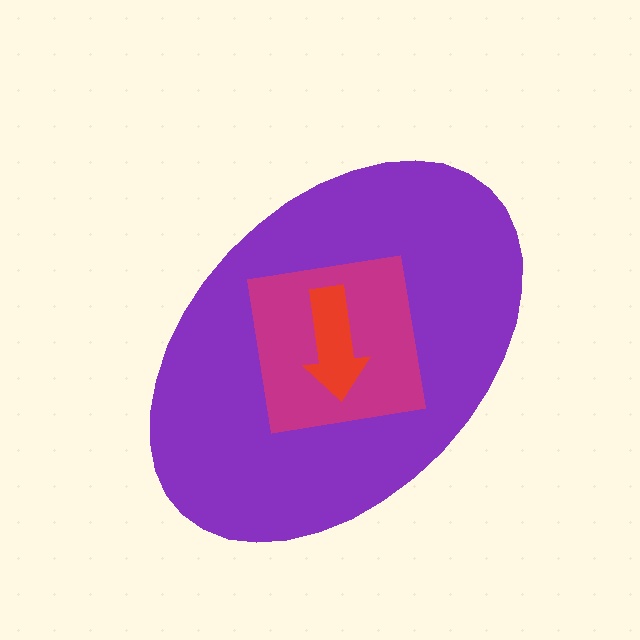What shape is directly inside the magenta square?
The red arrow.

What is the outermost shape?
The purple ellipse.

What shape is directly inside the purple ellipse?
The magenta square.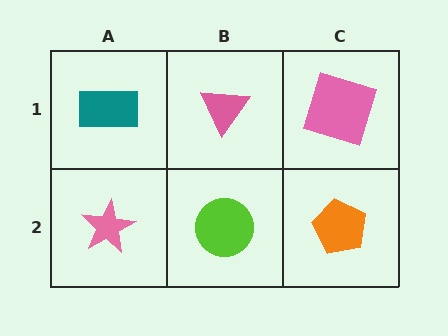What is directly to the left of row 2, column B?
A pink star.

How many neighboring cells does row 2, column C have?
2.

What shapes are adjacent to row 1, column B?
A lime circle (row 2, column B), a teal rectangle (row 1, column A), a pink square (row 1, column C).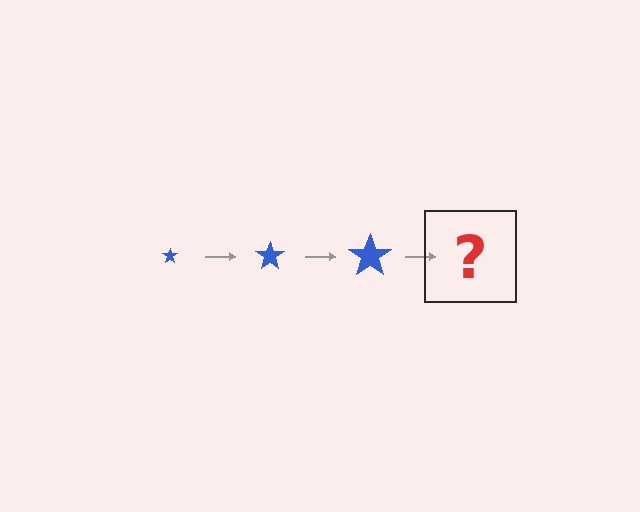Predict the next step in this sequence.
The next step is a blue star, larger than the previous one.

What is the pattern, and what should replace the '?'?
The pattern is that the star gets progressively larger each step. The '?' should be a blue star, larger than the previous one.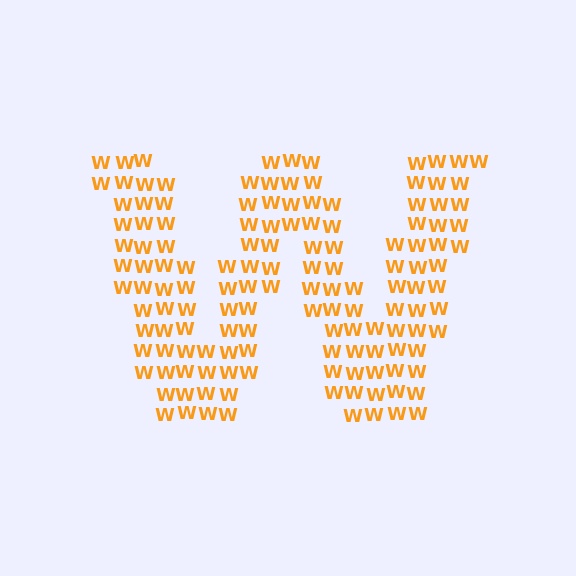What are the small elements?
The small elements are letter W's.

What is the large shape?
The large shape is the letter W.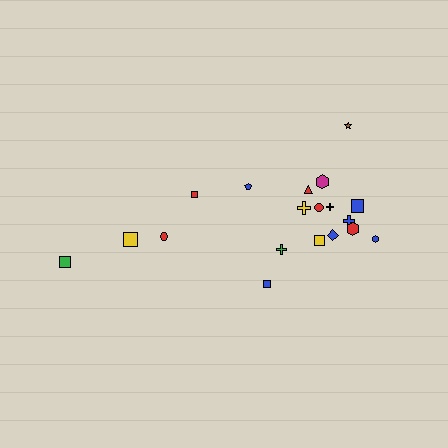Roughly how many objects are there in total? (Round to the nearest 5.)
Roughly 20 objects in total.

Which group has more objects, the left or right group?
The right group.